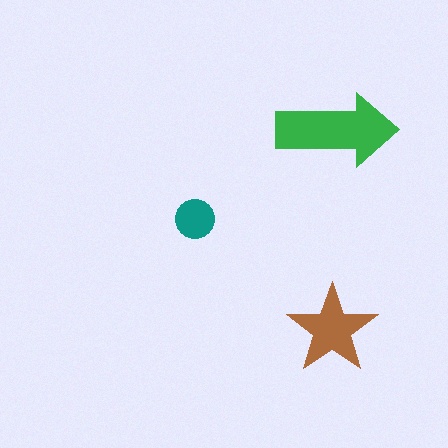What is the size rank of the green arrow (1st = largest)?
1st.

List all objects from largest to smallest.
The green arrow, the brown star, the teal circle.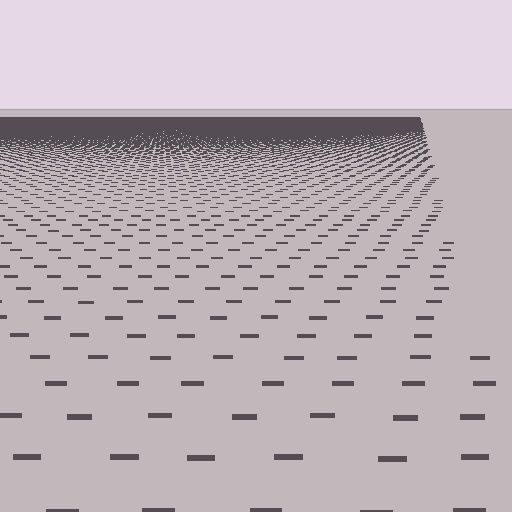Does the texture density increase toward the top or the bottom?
Density increases toward the top.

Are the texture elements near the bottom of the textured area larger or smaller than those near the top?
Larger. Near the bottom, elements are closer to the viewer and appear at a bigger on-screen size.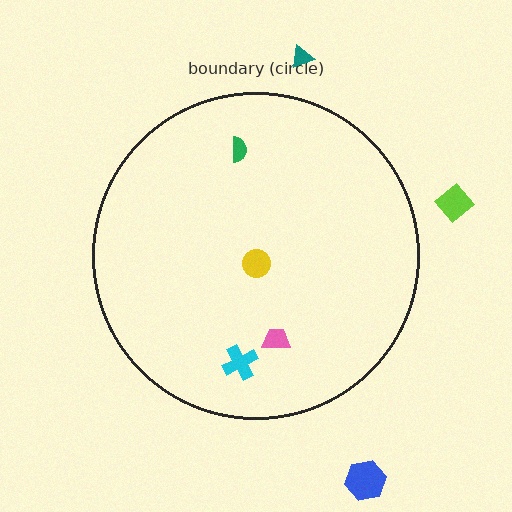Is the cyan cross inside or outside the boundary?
Inside.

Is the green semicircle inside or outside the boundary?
Inside.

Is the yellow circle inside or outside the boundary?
Inside.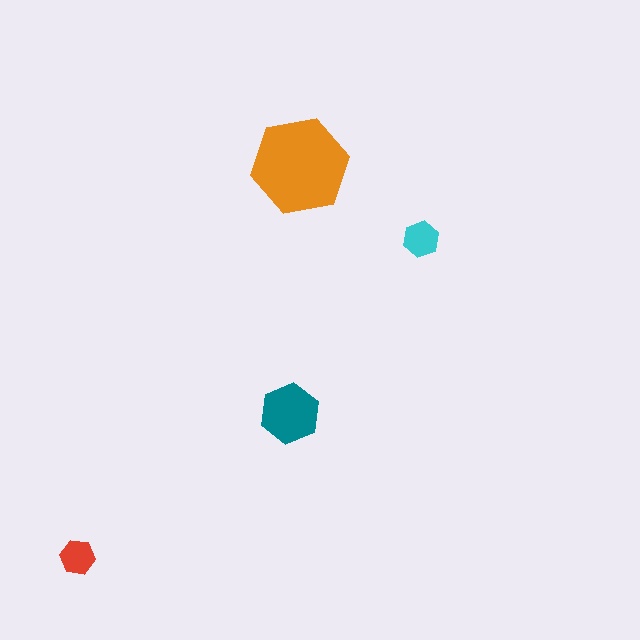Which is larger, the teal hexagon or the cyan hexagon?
The teal one.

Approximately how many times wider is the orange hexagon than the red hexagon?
About 3 times wider.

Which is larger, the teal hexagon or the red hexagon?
The teal one.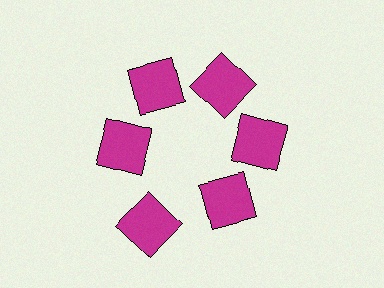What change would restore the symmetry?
The symmetry would be restored by moving it inward, back onto the ring so that all 6 squares sit at equal angles and equal distance from the center.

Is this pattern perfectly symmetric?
No. The 6 magenta squares are arranged in a ring, but one element near the 7 o'clock position is pushed outward from the center, breaking the 6-fold rotational symmetry.